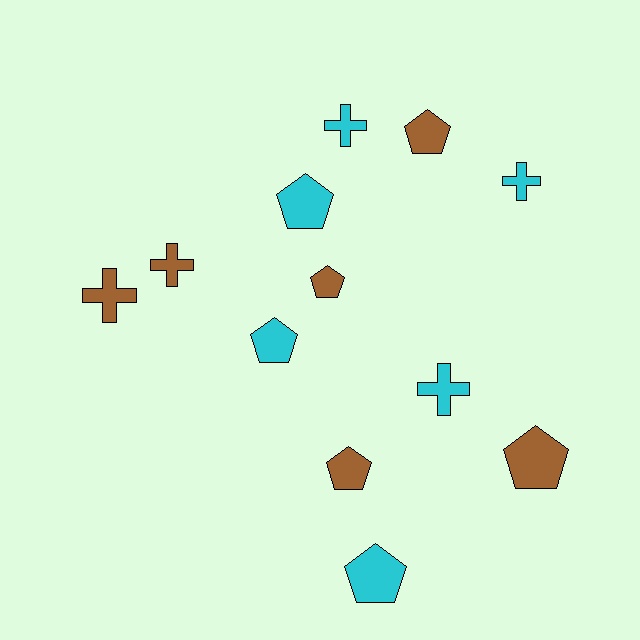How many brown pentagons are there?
There are 4 brown pentagons.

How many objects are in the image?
There are 12 objects.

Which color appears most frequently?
Cyan, with 6 objects.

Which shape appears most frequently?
Pentagon, with 7 objects.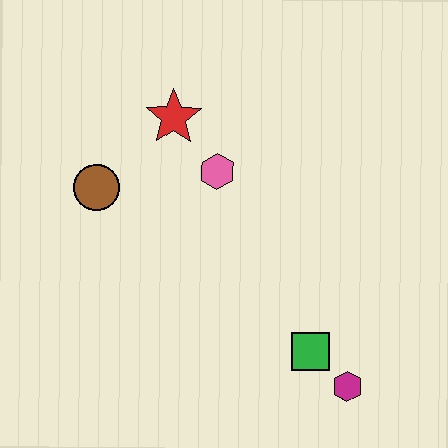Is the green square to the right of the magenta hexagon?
No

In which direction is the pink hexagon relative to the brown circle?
The pink hexagon is to the right of the brown circle.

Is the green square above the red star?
No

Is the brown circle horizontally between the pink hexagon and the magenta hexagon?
No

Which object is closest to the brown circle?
The red star is closest to the brown circle.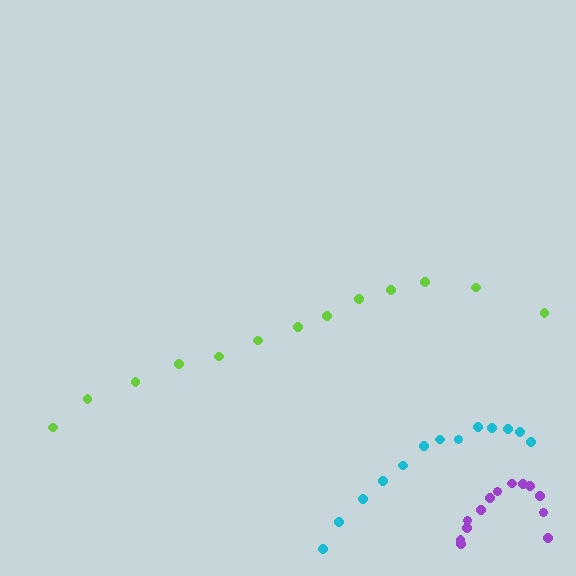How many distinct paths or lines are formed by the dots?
There are 3 distinct paths.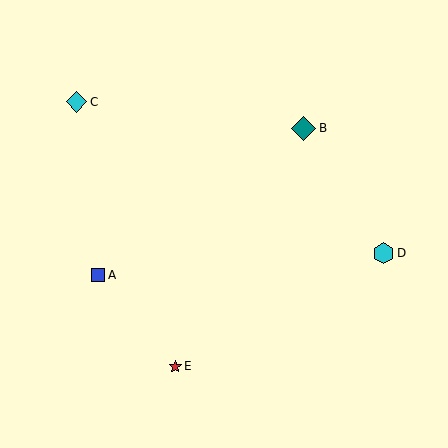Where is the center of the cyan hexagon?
The center of the cyan hexagon is at (383, 253).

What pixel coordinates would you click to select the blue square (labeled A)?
Click at (98, 275) to select the blue square A.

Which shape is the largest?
The teal diamond (labeled B) is the largest.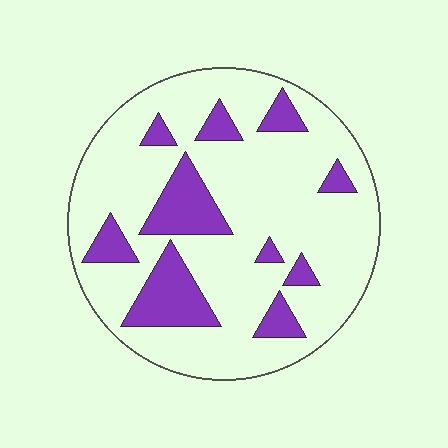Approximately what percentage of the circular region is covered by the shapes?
Approximately 20%.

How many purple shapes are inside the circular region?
10.